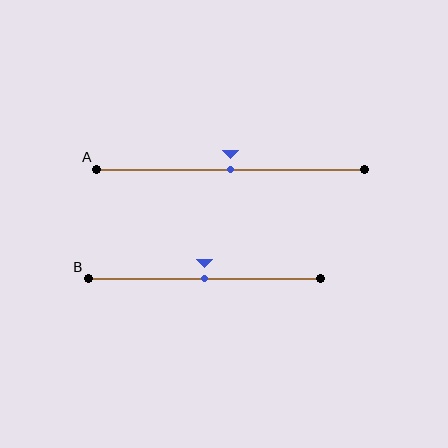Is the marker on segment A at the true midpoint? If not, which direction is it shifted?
Yes, the marker on segment A is at the true midpoint.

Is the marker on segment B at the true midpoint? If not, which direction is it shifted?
Yes, the marker on segment B is at the true midpoint.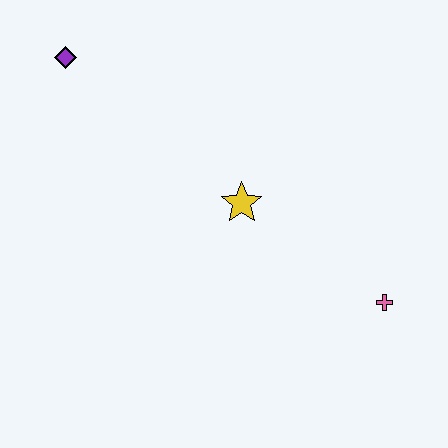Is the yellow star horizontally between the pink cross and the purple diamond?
Yes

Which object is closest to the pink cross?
The yellow star is closest to the pink cross.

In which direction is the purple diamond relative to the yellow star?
The purple diamond is to the left of the yellow star.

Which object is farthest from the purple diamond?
The pink cross is farthest from the purple diamond.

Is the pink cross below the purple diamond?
Yes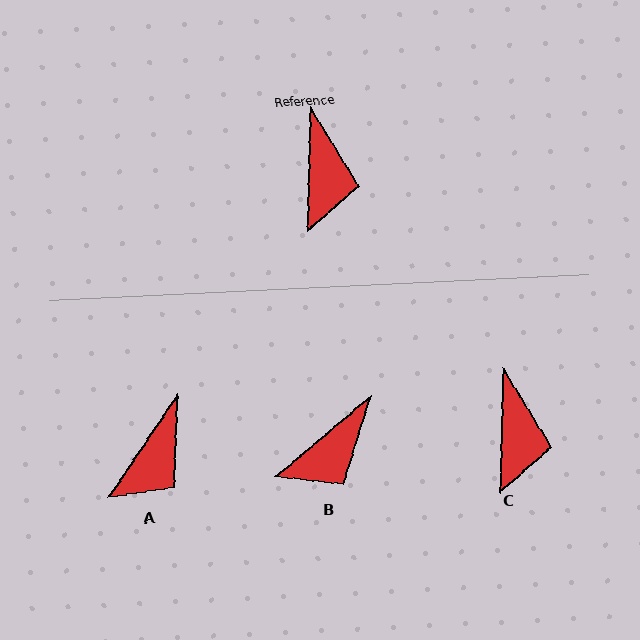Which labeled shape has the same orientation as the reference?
C.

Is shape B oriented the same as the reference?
No, it is off by about 48 degrees.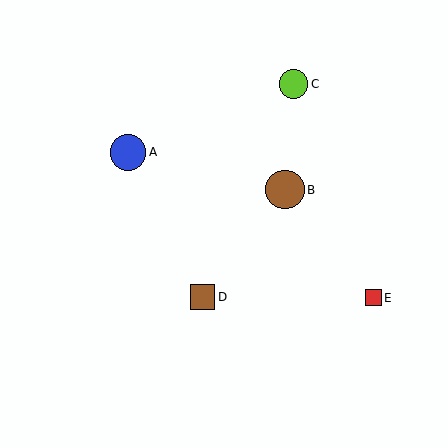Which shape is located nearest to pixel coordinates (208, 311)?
The brown square (labeled D) at (202, 297) is nearest to that location.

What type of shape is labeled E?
Shape E is a red square.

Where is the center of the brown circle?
The center of the brown circle is at (285, 190).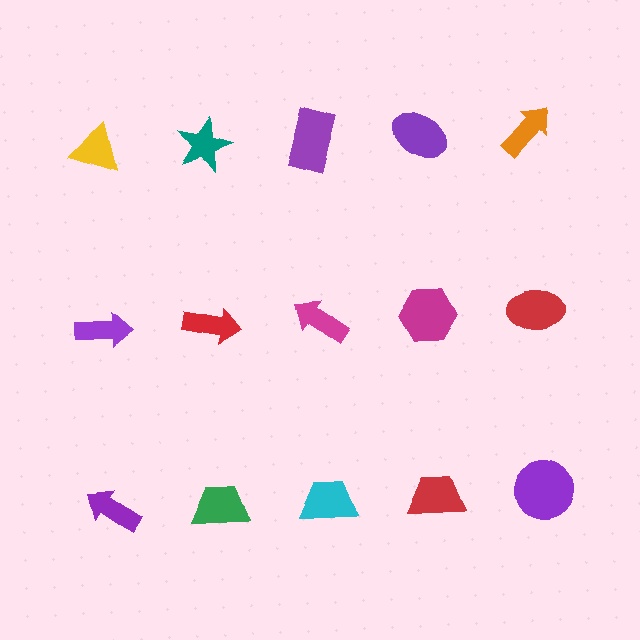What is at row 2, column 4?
A magenta hexagon.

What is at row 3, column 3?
A cyan trapezoid.